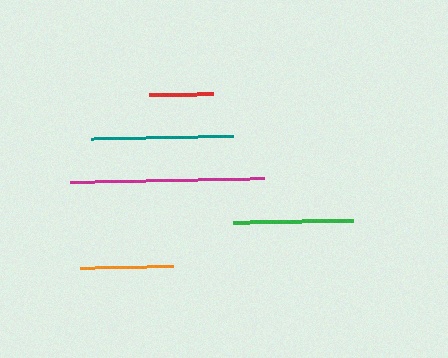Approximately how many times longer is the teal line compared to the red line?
The teal line is approximately 2.2 times the length of the red line.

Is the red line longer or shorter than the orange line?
The orange line is longer than the red line.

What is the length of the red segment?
The red segment is approximately 64 pixels long.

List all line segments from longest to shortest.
From longest to shortest: magenta, teal, green, orange, red.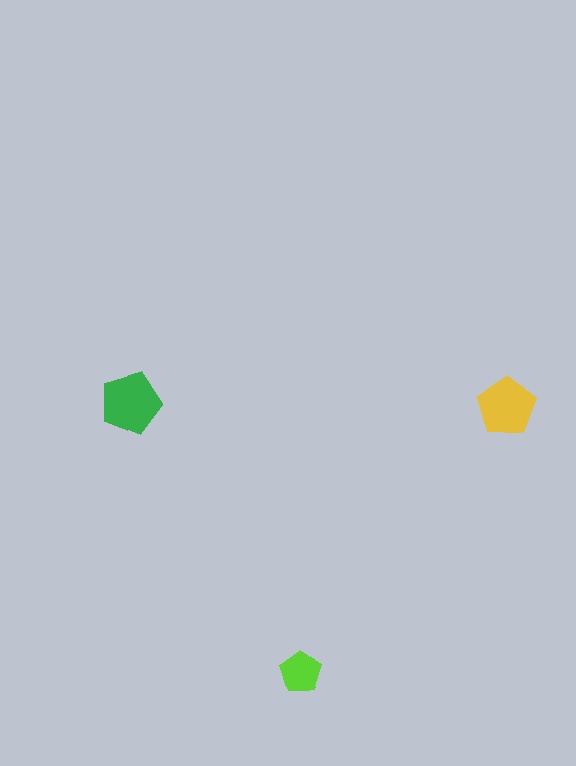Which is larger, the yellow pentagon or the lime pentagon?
The yellow one.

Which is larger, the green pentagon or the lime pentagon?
The green one.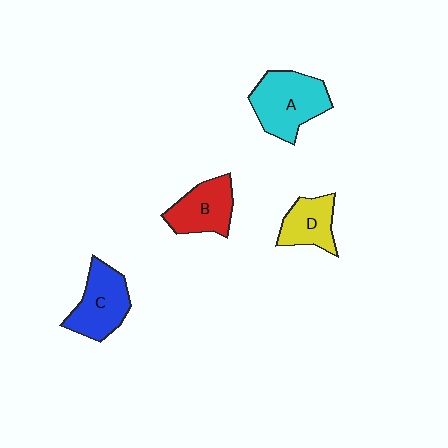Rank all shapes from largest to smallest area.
From largest to smallest: A (cyan), C (blue), B (red), D (yellow).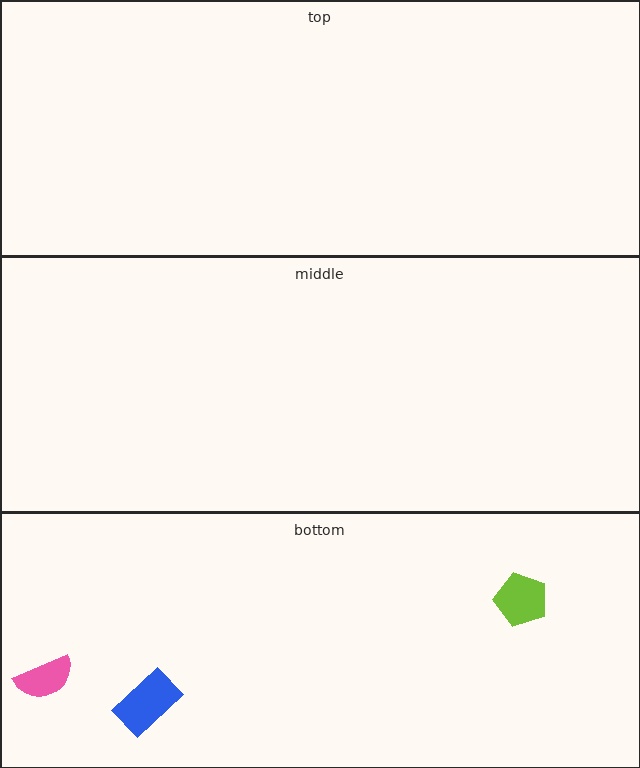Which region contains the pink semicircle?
The bottom region.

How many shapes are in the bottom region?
3.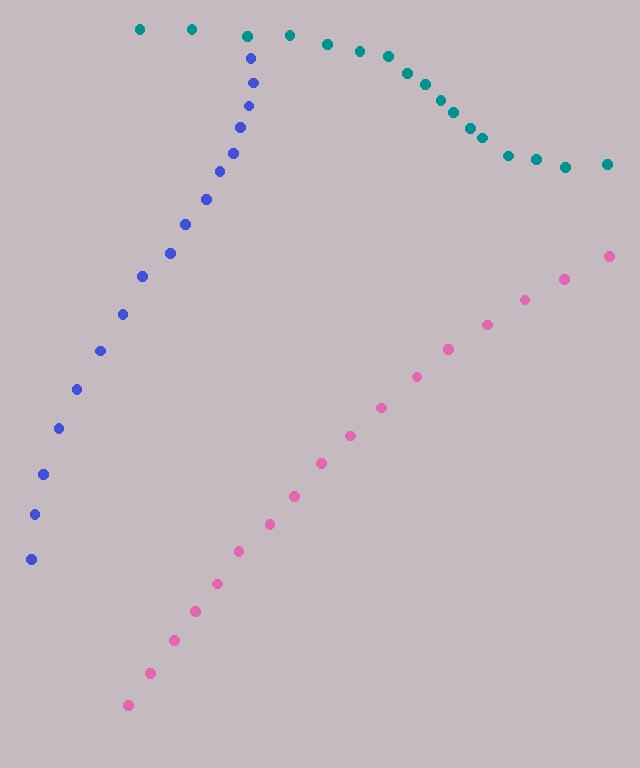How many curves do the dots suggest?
There are 3 distinct paths.